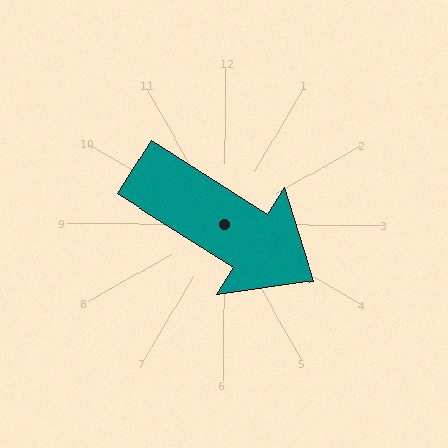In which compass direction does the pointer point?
Southeast.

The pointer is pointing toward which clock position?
Roughly 4 o'clock.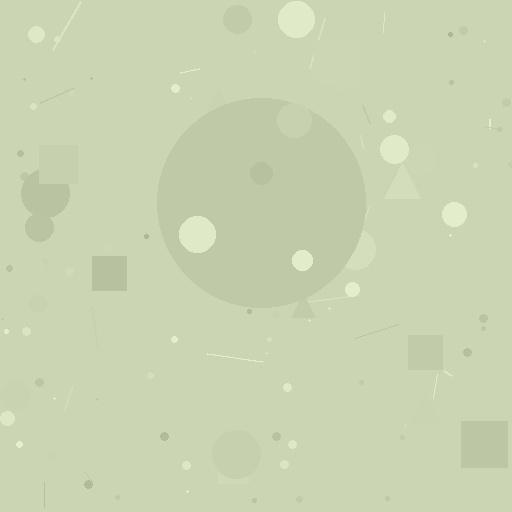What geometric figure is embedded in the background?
A circle is embedded in the background.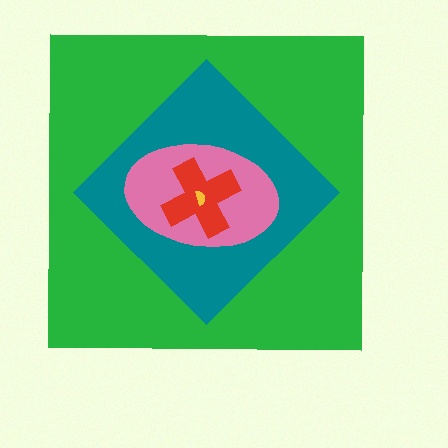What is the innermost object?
The yellow semicircle.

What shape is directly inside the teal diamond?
The pink ellipse.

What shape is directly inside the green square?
The teal diamond.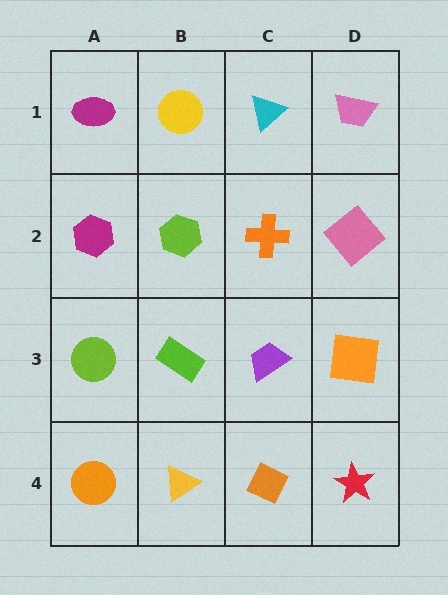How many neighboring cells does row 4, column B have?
3.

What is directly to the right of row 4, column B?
An orange diamond.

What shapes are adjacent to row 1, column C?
An orange cross (row 2, column C), a yellow circle (row 1, column B), a pink trapezoid (row 1, column D).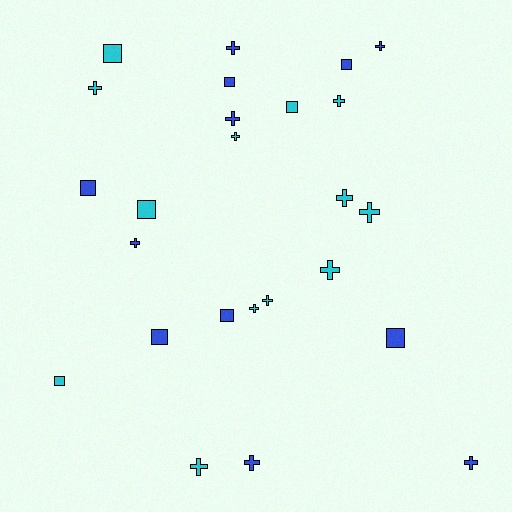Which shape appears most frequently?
Cross, with 15 objects.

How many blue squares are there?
There are 6 blue squares.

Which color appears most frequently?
Cyan, with 13 objects.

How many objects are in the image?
There are 25 objects.